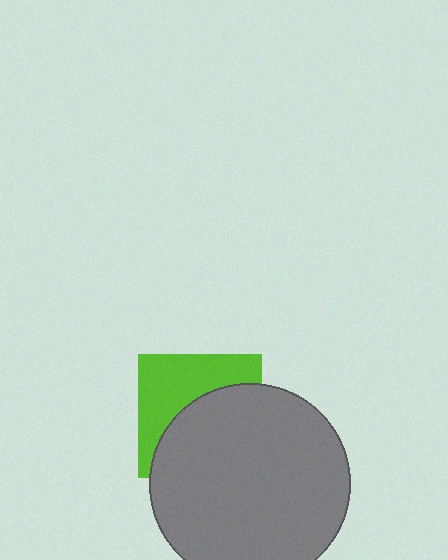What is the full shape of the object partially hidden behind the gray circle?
The partially hidden object is a lime square.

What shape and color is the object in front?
The object in front is a gray circle.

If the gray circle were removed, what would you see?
You would see the complete lime square.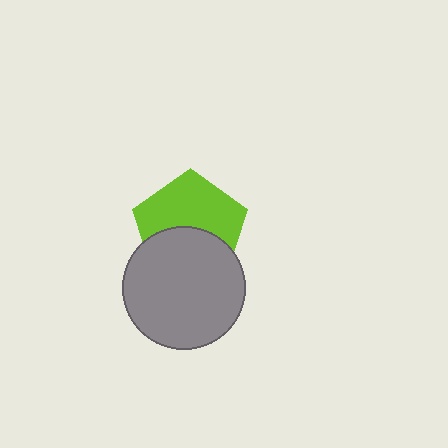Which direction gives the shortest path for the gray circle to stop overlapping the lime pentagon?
Moving down gives the shortest separation.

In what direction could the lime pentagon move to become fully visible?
The lime pentagon could move up. That would shift it out from behind the gray circle entirely.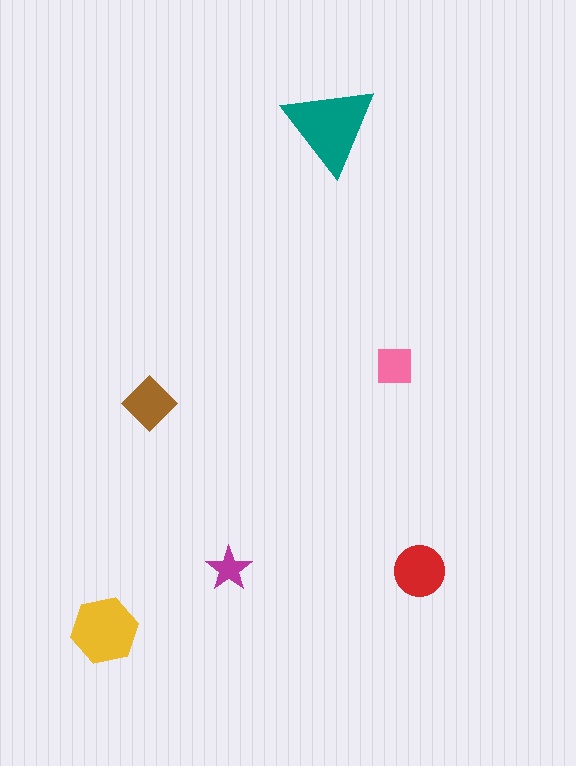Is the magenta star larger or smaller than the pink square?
Smaller.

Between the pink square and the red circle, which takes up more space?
The red circle.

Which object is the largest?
The teal triangle.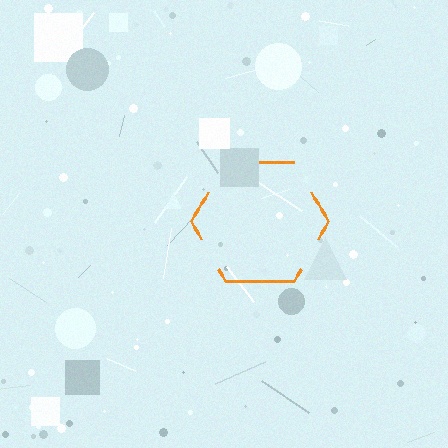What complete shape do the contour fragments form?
The contour fragments form a hexagon.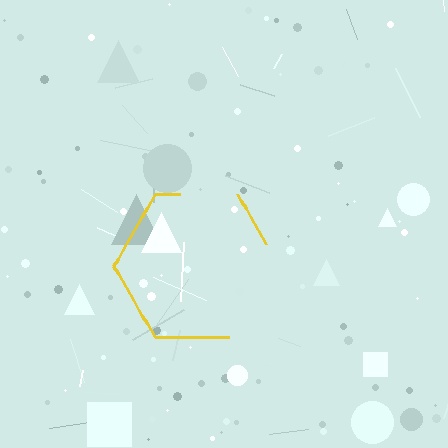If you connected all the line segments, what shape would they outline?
They would outline a hexagon.